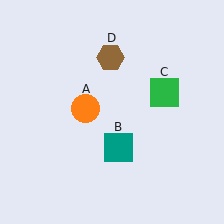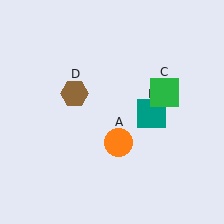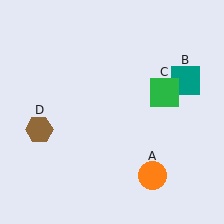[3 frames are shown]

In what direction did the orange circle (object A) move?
The orange circle (object A) moved down and to the right.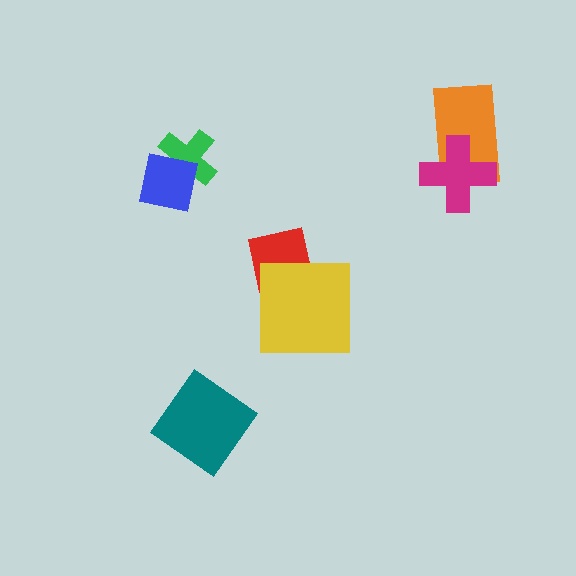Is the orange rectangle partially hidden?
Yes, it is partially covered by another shape.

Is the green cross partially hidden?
Yes, it is partially covered by another shape.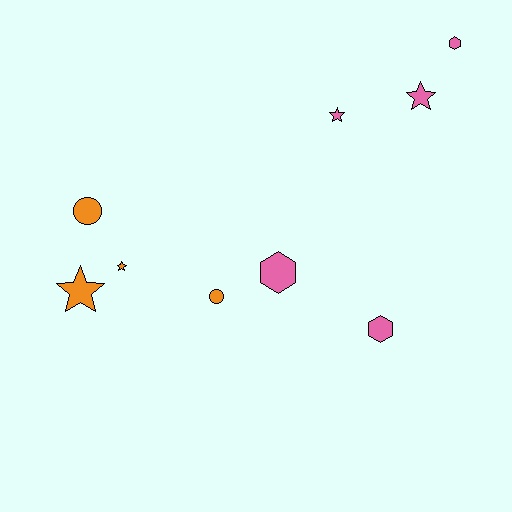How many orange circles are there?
There are 2 orange circles.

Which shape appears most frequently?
Star, with 4 objects.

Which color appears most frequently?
Pink, with 5 objects.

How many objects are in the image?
There are 9 objects.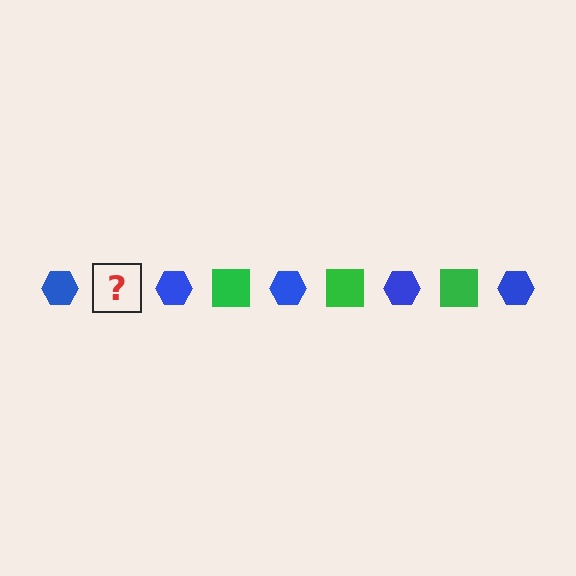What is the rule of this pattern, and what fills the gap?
The rule is that the pattern alternates between blue hexagon and green square. The gap should be filled with a green square.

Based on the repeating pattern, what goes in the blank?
The blank should be a green square.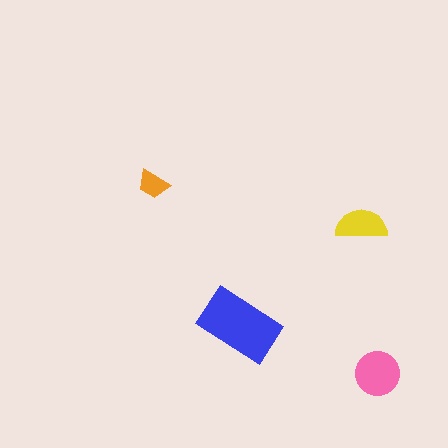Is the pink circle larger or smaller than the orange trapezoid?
Larger.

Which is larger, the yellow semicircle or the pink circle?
The pink circle.